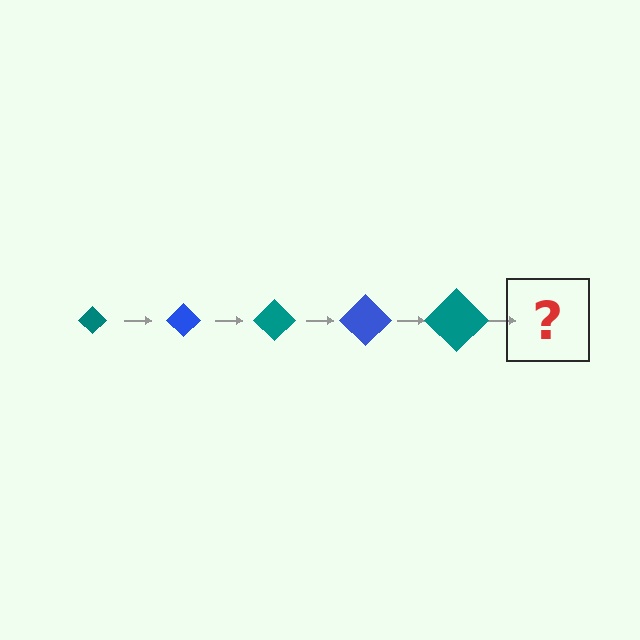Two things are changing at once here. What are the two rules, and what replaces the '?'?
The two rules are that the diamond grows larger each step and the color cycles through teal and blue. The '?' should be a blue diamond, larger than the previous one.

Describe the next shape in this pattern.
It should be a blue diamond, larger than the previous one.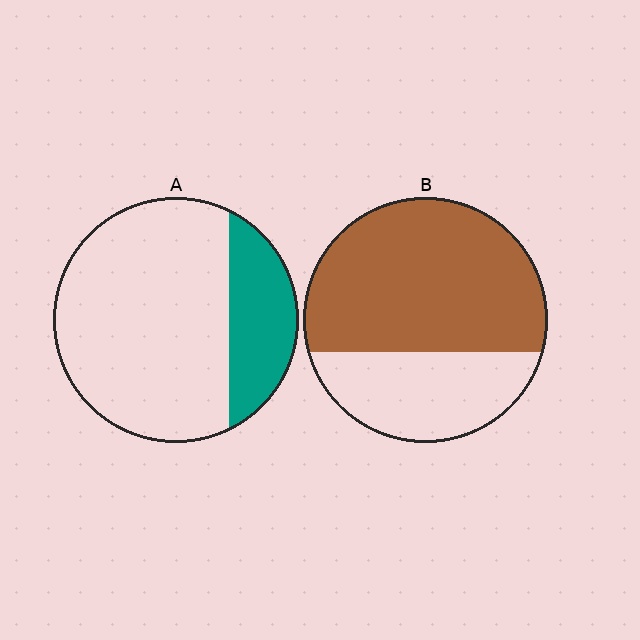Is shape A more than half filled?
No.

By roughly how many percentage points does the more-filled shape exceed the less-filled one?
By roughly 45 percentage points (B over A).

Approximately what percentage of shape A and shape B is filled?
A is approximately 25% and B is approximately 65%.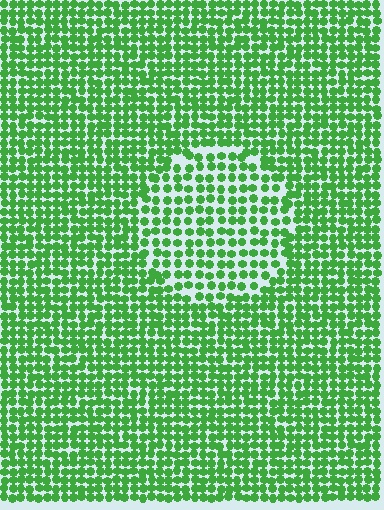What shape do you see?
I see a circle.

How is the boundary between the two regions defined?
The boundary is defined by a change in element density (approximately 1.6x ratio). All elements are the same color, size, and shape.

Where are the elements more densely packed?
The elements are more densely packed outside the circle boundary.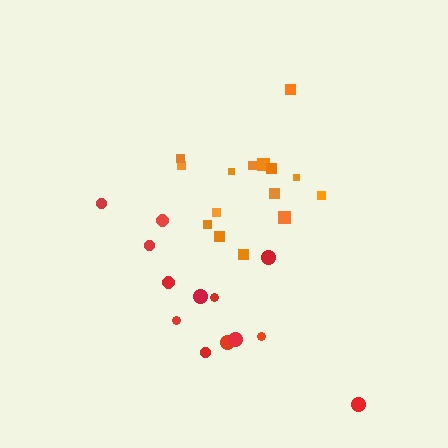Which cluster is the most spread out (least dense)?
Red.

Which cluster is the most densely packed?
Orange.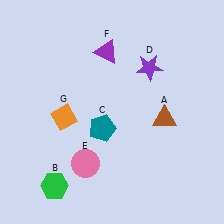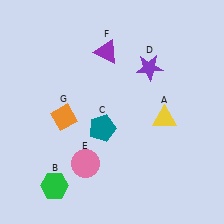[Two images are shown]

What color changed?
The triangle (A) changed from brown in Image 1 to yellow in Image 2.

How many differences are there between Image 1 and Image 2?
There is 1 difference between the two images.